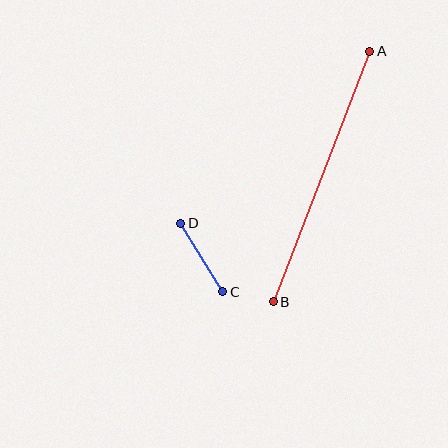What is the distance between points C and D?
The distance is approximately 80 pixels.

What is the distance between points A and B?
The distance is approximately 268 pixels.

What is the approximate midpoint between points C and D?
The midpoint is at approximately (202, 258) pixels.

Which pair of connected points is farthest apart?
Points A and B are farthest apart.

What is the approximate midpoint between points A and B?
The midpoint is at approximately (322, 176) pixels.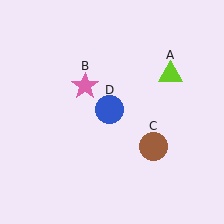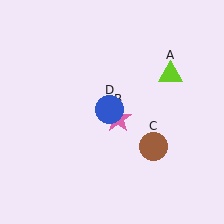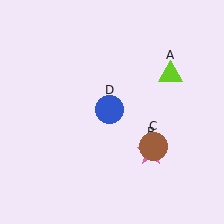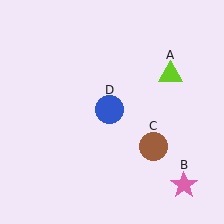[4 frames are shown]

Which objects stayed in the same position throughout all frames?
Lime triangle (object A) and brown circle (object C) and blue circle (object D) remained stationary.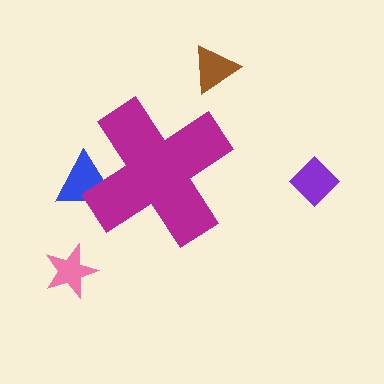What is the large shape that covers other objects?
A magenta cross.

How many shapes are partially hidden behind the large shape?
1 shape is partially hidden.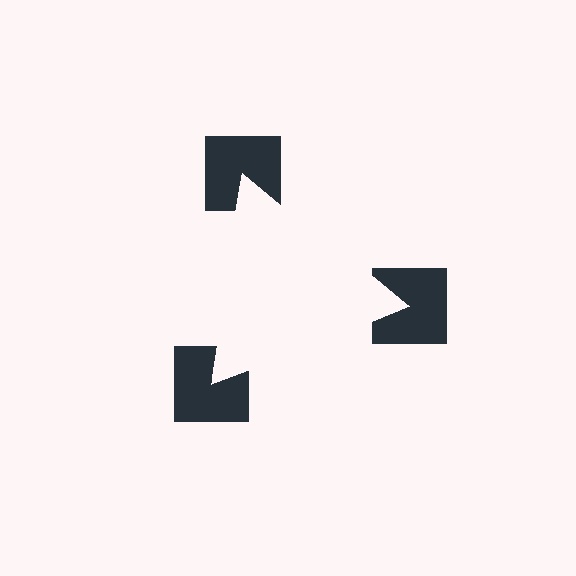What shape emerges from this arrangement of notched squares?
An illusory triangle — its edges are inferred from the aligned wedge cuts in the notched squares, not physically drawn.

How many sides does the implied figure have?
3 sides.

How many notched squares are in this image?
There are 3 — one at each vertex of the illusory triangle.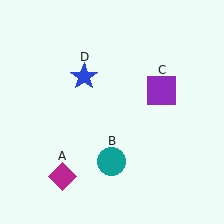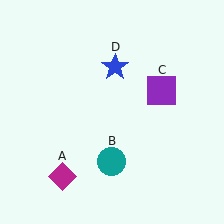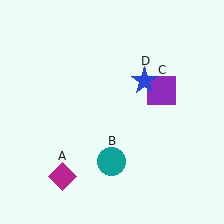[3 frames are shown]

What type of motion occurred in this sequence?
The blue star (object D) rotated clockwise around the center of the scene.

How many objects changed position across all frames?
1 object changed position: blue star (object D).